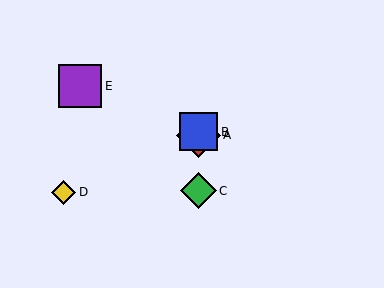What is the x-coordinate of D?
Object D is at x≈64.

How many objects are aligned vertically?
3 objects (A, B, C) are aligned vertically.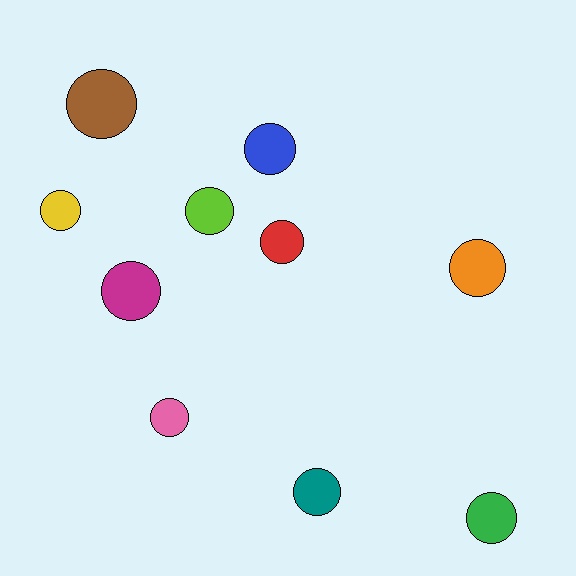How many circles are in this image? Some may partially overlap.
There are 10 circles.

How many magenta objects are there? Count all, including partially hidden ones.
There is 1 magenta object.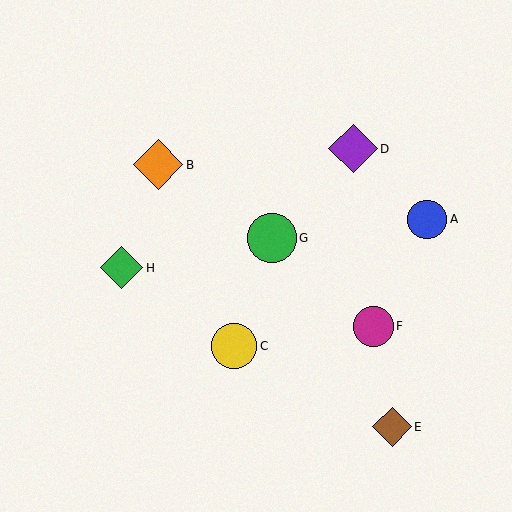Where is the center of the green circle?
The center of the green circle is at (272, 238).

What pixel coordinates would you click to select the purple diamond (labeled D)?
Click at (353, 149) to select the purple diamond D.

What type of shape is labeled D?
Shape D is a purple diamond.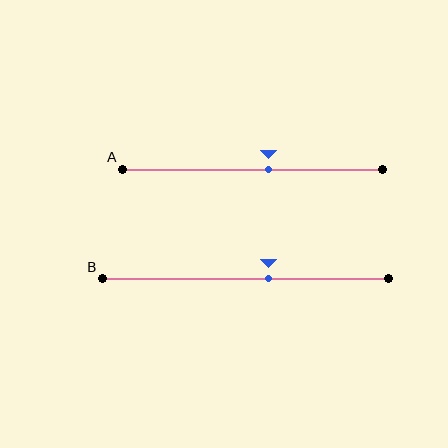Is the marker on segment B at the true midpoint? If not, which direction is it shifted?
No, the marker on segment B is shifted to the right by about 8% of the segment length.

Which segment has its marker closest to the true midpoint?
Segment A has its marker closest to the true midpoint.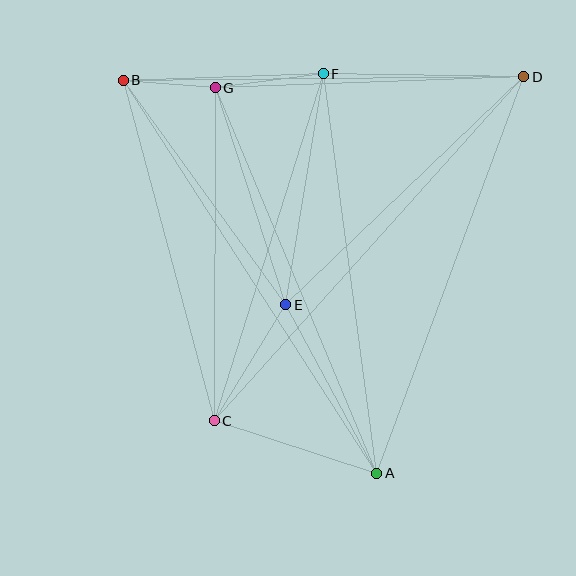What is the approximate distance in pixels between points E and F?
The distance between E and F is approximately 234 pixels.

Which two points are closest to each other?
Points B and G are closest to each other.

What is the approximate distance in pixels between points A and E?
The distance between A and E is approximately 192 pixels.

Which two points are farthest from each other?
Points A and B are farthest from each other.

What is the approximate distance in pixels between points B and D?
The distance between B and D is approximately 400 pixels.